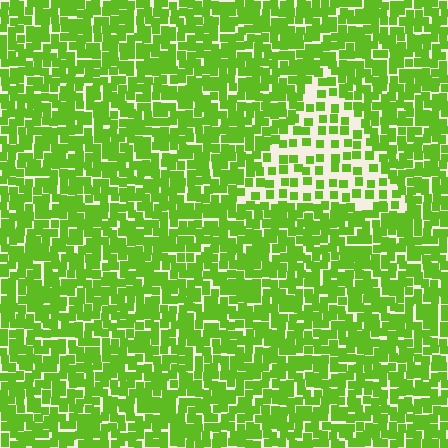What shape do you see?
I see a triangle.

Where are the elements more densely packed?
The elements are more densely packed outside the triangle boundary.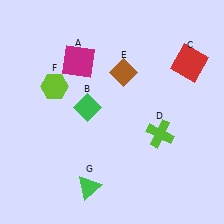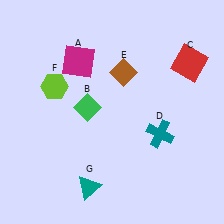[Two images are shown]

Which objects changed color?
D changed from lime to teal. G changed from green to teal.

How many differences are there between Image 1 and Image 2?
There are 2 differences between the two images.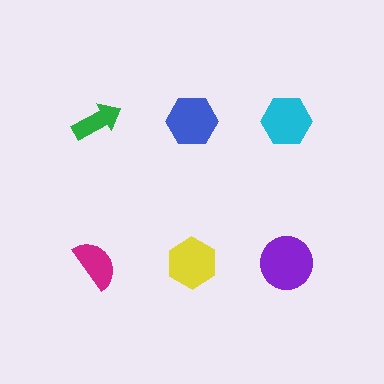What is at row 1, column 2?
A blue hexagon.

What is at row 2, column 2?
A yellow hexagon.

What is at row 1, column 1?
A green arrow.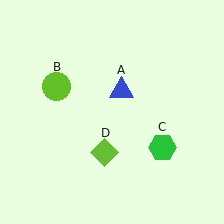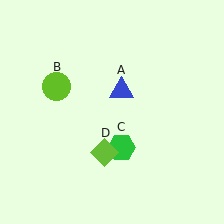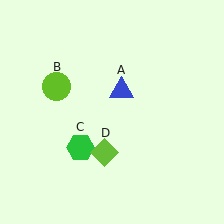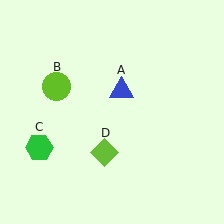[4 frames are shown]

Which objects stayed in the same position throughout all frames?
Blue triangle (object A) and lime circle (object B) and lime diamond (object D) remained stationary.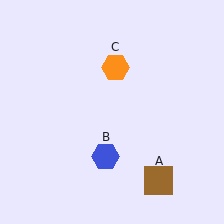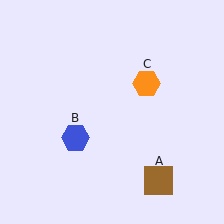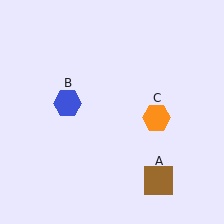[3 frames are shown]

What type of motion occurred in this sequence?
The blue hexagon (object B), orange hexagon (object C) rotated clockwise around the center of the scene.